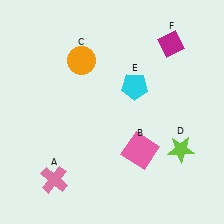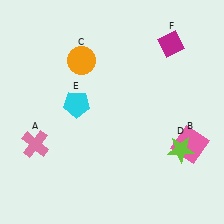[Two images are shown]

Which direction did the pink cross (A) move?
The pink cross (A) moved up.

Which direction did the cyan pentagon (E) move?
The cyan pentagon (E) moved left.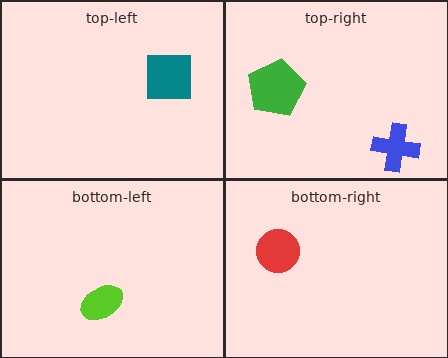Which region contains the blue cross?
The top-right region.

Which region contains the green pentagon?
The top-right region.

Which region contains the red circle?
The bottom-right region.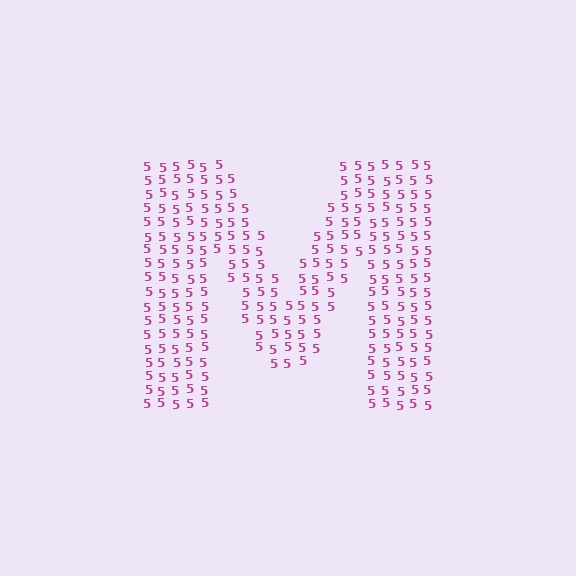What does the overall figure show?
The overall figure shows the letter M.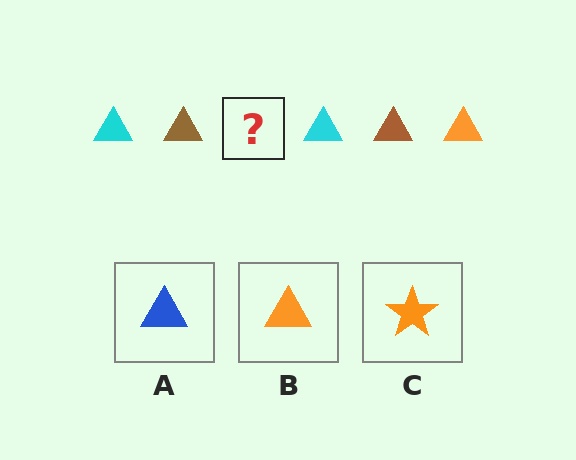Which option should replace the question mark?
Option B.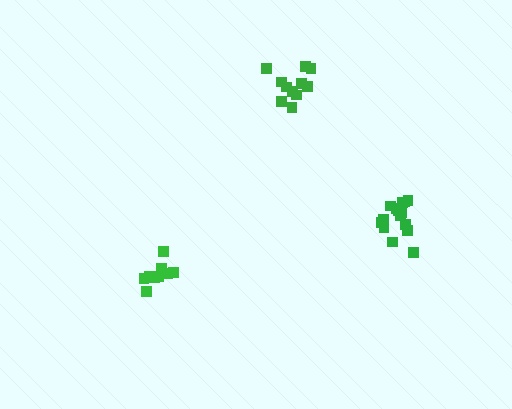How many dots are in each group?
Group 1: 15 dots, Group 2: 9 dots, Group 3: 12 dots (36 total).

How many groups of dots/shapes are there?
There are 3 groups.